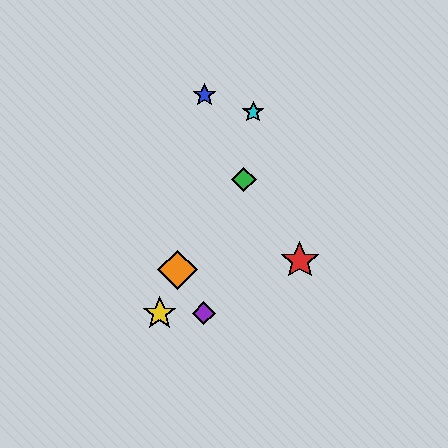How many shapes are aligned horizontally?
2 shapes (the yellow star, the purple diamond) are aligned horizontally.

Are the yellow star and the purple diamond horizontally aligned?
Yes, both are at y≈313.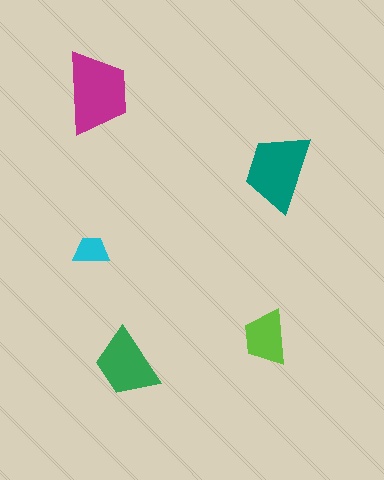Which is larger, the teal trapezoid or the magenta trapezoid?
The magenta one.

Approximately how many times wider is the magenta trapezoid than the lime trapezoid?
About 1.5 times wider.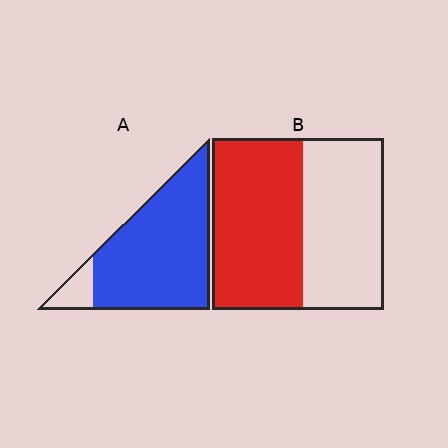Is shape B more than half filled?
Roughly half.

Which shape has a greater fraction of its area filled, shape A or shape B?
Shape A.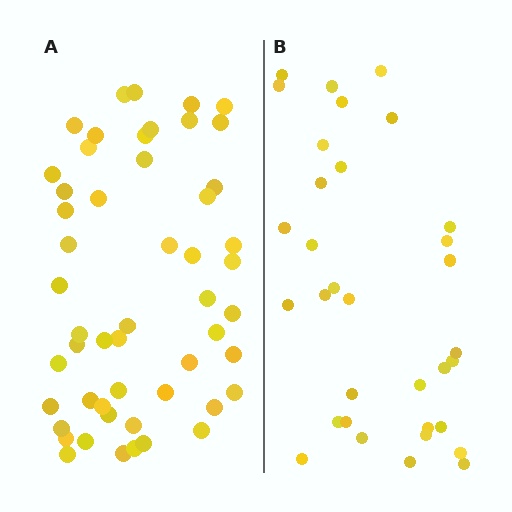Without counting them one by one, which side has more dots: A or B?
Region A (the left region) has more dots.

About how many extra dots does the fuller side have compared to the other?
Region A has approximately 20 more dots than region B.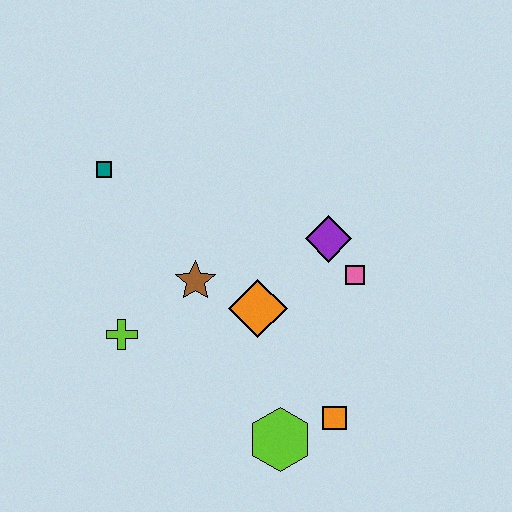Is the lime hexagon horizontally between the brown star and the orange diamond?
No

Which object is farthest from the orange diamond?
The teal square is farthest from the orange diamond.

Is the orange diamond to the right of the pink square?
No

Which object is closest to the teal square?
The brown star is closest to the teal square.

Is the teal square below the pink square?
No